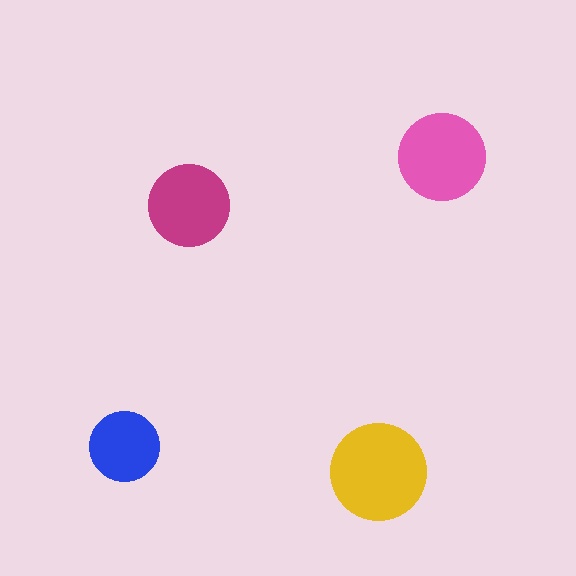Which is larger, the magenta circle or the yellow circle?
The yellow one.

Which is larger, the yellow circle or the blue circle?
The yellow one.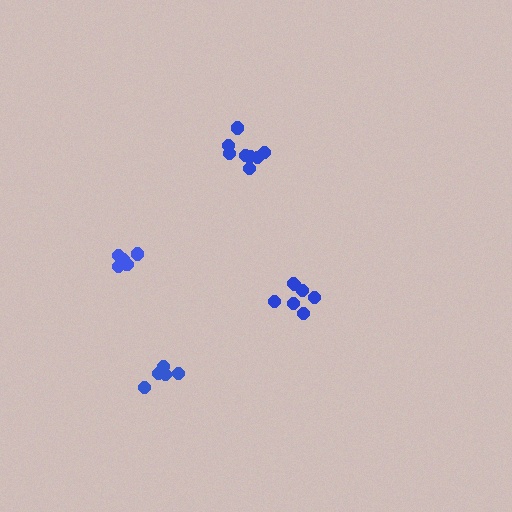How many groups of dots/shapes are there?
There are 4 groups.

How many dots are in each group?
Group 1: 6 dots, Group 2: 9 dots, Group 3: 7 dots, Group 4: 5 dots (27 total).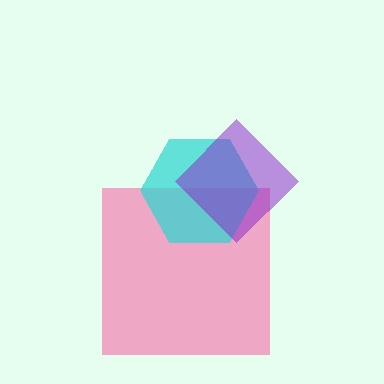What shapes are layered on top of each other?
The layered shapes are: a pink square, a cyan hexagon, a purple diamond.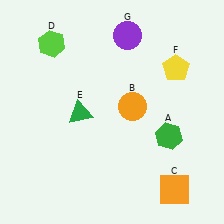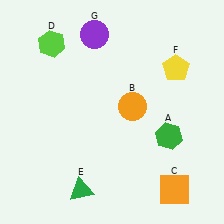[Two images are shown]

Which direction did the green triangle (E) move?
The green triangle (E) moved down.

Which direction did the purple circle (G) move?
The purple circle (G) moved left.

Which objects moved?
The objects that moved are: the green triangle (E), the purple circle (G).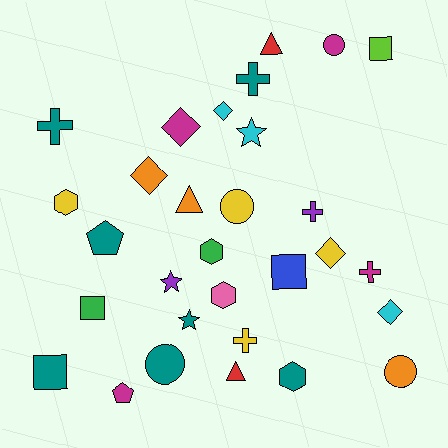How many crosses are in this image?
There are 5 crosses.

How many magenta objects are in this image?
There are 4 magenta objects.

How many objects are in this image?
There are 30 objects.